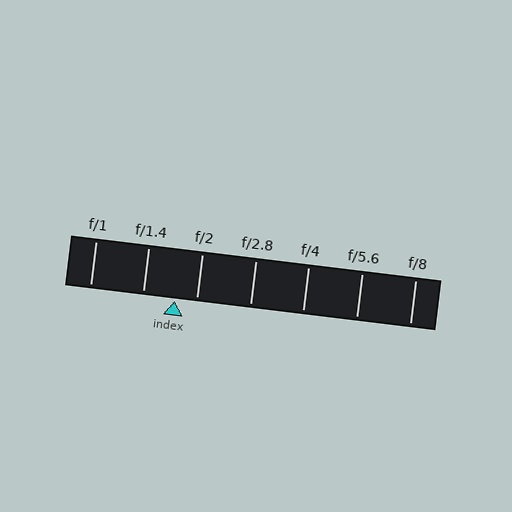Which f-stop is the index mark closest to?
The index mark is closest to f/2.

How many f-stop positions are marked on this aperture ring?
There are 7 f-stop positions marked.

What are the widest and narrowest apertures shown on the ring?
The widest aperture shown is f/1 and the narrowest is f/8.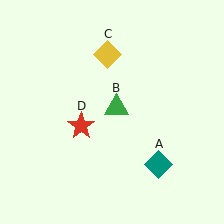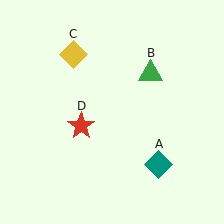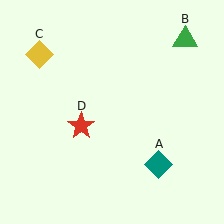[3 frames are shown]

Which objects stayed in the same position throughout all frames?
Teal diamond (object A) and red star (object D) remained stationary.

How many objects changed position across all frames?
2 objects changed position: green triangle (object B), yellow diamond (object C).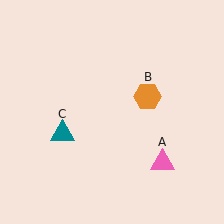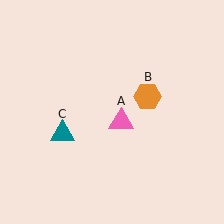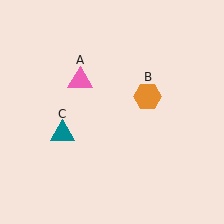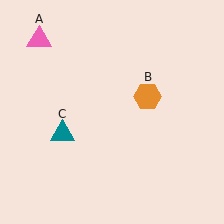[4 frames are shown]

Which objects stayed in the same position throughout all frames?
Orange hexagon (object B) and teal triangle (object C) remained stationary.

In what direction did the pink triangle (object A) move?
The pink triangle (object A) moved up and to the left.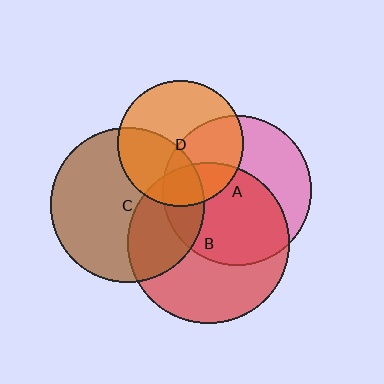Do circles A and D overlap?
Yes.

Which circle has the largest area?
Circle B (red).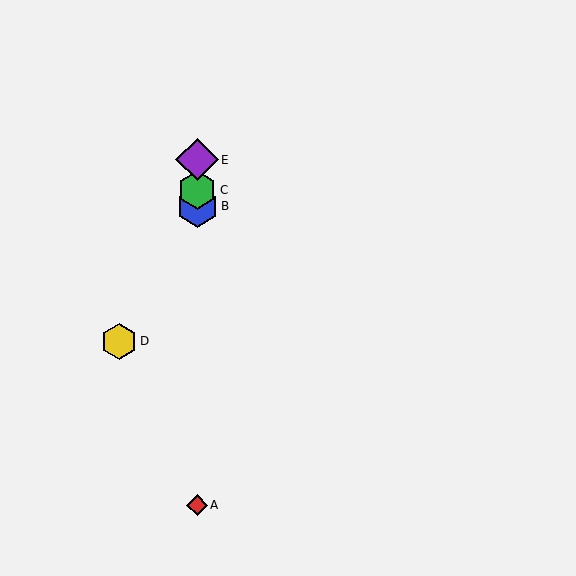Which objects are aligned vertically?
Objects A, B, C, E are aligned vertically.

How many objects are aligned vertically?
4 objects (A, B, C, E) are aligned vertically.